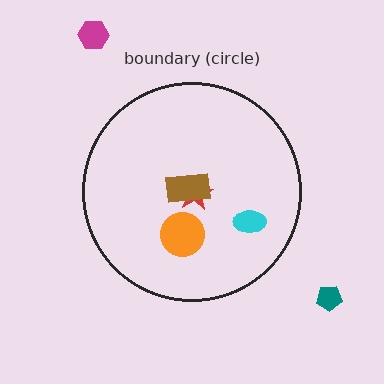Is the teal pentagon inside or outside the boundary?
Outside.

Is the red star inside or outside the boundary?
Inside.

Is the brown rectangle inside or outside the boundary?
Inside.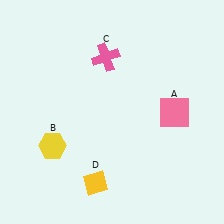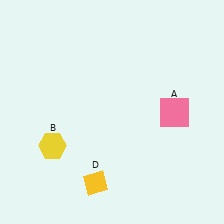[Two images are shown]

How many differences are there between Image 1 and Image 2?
There is 1 difference between the two images.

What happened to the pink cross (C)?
The pink cross (C) was removed in Image 2. It was in the top-left area of Image 1.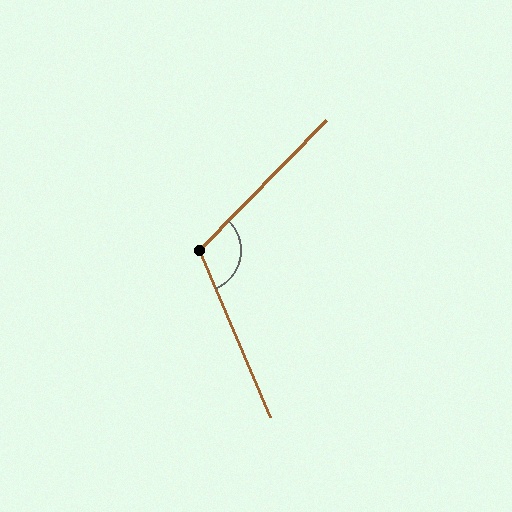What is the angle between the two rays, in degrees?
Approximately 112 degrees.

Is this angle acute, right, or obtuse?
It is obtuse.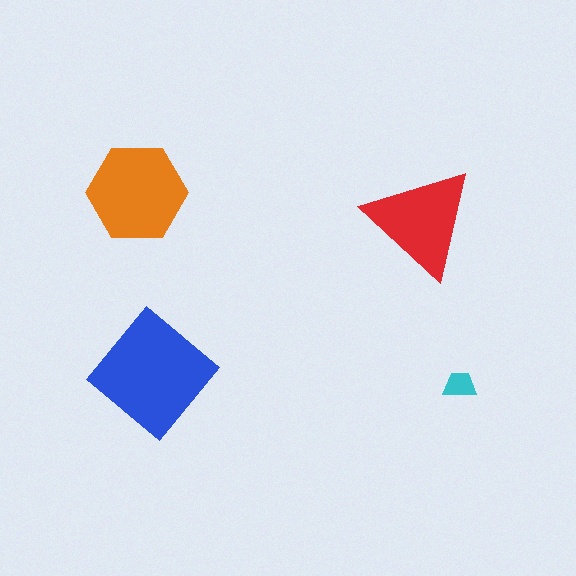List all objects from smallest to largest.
The cyan trapezoid, the red triangle, the orange hexagon, the blue diamond.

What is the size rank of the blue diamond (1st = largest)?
1st.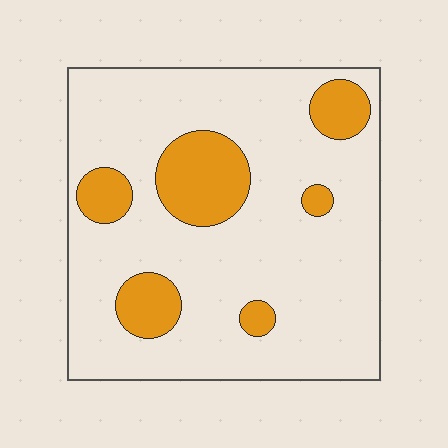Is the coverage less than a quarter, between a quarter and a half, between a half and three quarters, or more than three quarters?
Less than a quarter.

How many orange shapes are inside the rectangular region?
6.